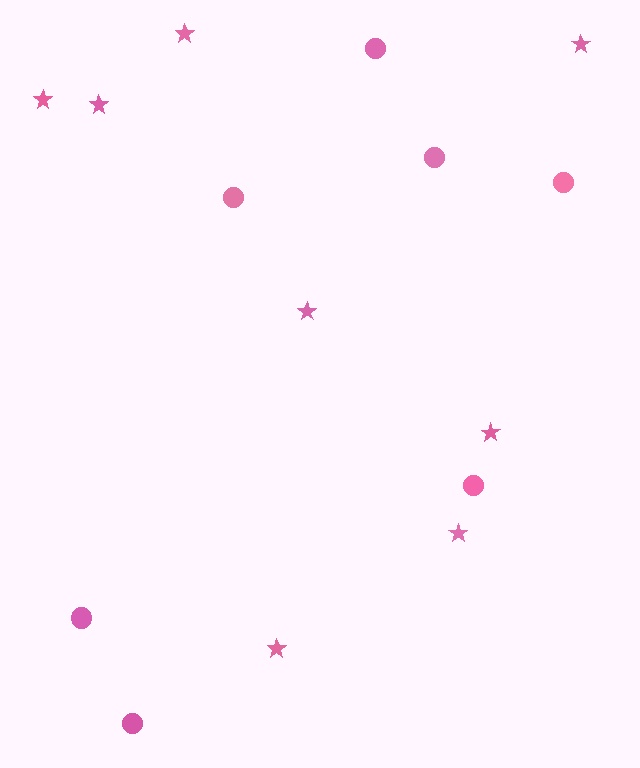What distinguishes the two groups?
There are 2 groups: one group of circles (7) and one group of stars (8).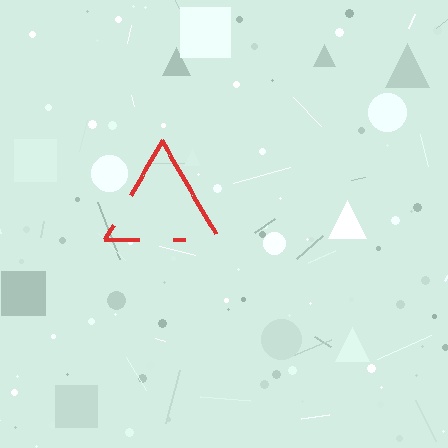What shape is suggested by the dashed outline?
The dashed outline suggests a triangle.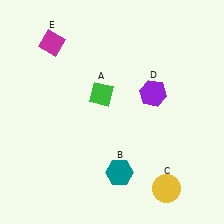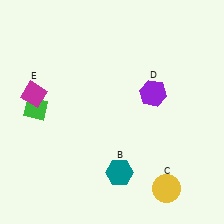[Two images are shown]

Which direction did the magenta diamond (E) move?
The magenta diamond (E) moved down.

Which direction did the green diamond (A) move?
The green diamond (A) moved left.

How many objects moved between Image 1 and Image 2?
2 objects moved between the two images.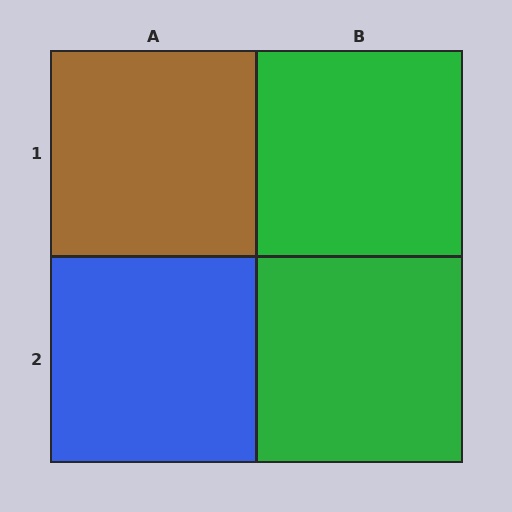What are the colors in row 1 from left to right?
Brown, green.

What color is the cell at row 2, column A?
Blue.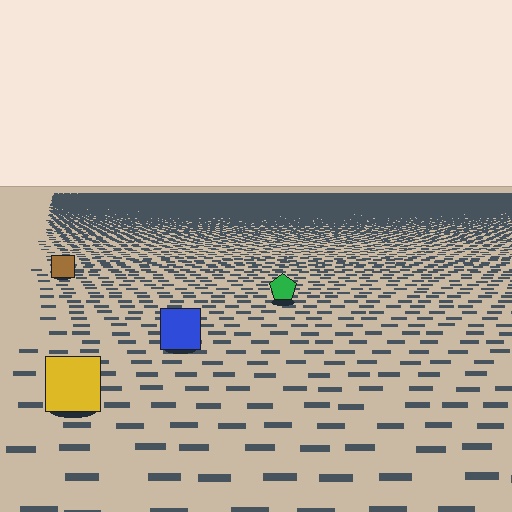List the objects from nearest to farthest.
From nearest to farthest: the yellow square, the blue square, the green pentagon, the brown square.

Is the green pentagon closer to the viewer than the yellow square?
No. The yellow square is closer — you can tell from the texture gradient: the ground texture is coarser near it.